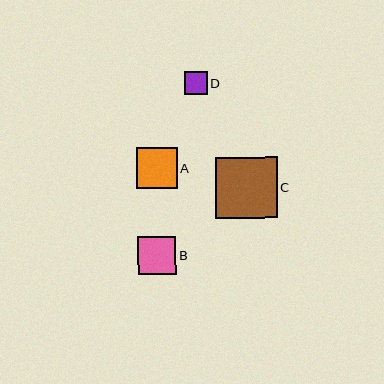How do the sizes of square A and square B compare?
Square A and square B are approximately the same size.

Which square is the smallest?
Square D is the smallest with a size of approximately 23 pixels.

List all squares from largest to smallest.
From largest to smallest: C, A, B, D.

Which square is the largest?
Square C is the largest with a size of approximately 62 pixels.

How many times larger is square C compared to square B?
Square C is approximately 1.6 times the size of square B.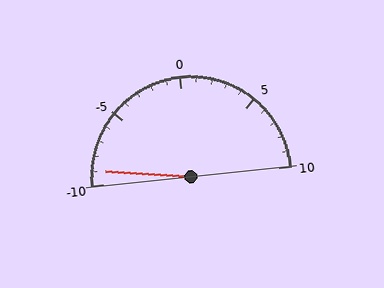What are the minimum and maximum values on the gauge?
The gauge ranges from -10 to 10.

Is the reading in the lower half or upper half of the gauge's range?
The reading is in the lower half of the range (-10 to 10).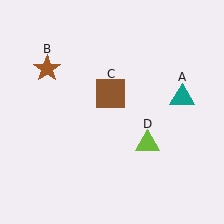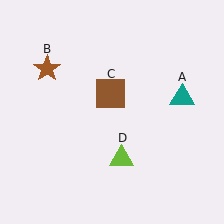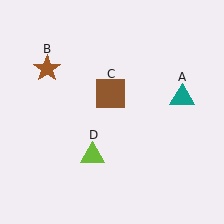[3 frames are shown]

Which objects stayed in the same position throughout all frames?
Teal triangle (object A) and brown star (object B) and brown square (object C) remained stationary.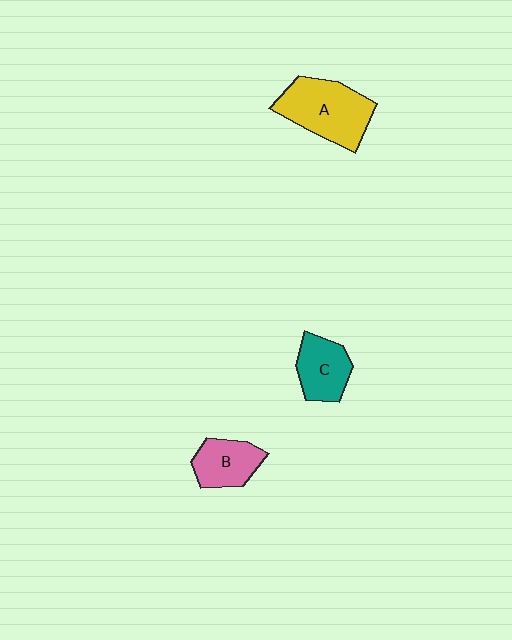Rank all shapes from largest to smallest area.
From largest to smallest: A (yellow), C (teal), B (pink).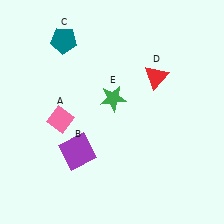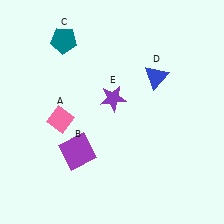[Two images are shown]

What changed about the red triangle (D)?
In Image 1, D is red. In Image 2, it changed to blue.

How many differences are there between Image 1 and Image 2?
There are 2 differences between the two images.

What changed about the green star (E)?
In Image 1, E is green. In Image 2, it changed to purple.